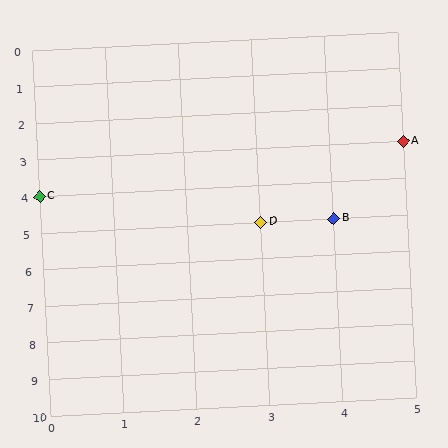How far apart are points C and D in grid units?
Points C and D are 3 columns and 1 row apart (about 3.2 grid units diagonally).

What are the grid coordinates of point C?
Point C is at grid coordinates (0, 4).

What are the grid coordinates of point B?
Point B is at grid coordinates (4, 5).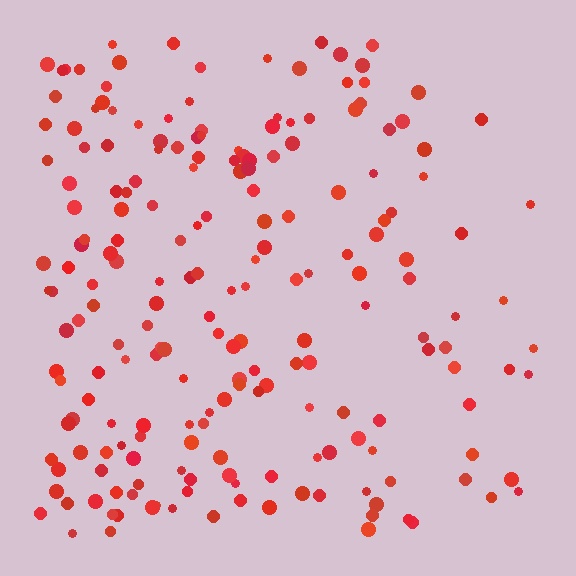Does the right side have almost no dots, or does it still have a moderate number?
Still a moderate number, just noticeably fewer than the left.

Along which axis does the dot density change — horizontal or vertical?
Horizontal.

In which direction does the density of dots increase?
From right to left, with the left side densest.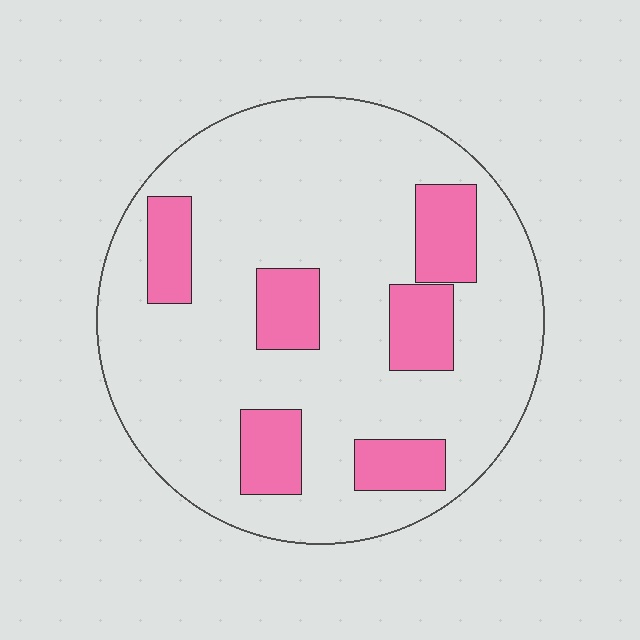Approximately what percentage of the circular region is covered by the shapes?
Approximately 20%.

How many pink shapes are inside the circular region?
6.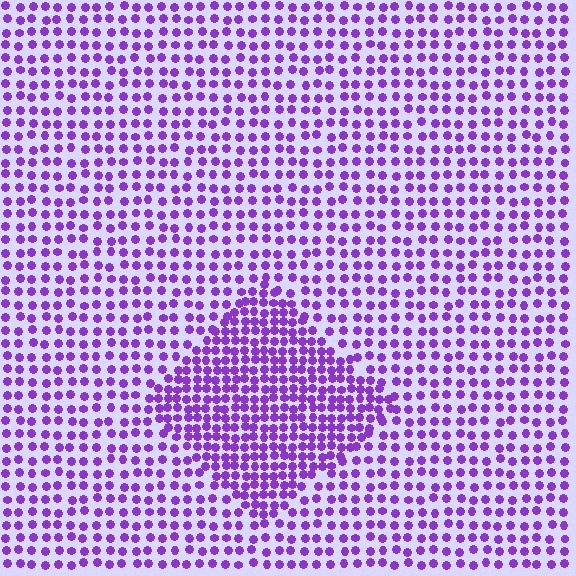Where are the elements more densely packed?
The elements are more densely packed inside the diamond boundary.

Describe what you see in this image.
The image contains small purple elements arranged at two different densities. A diamond-shaped region is visible where the elements are more densely packed than the surrounding area.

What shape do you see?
I see a diamond.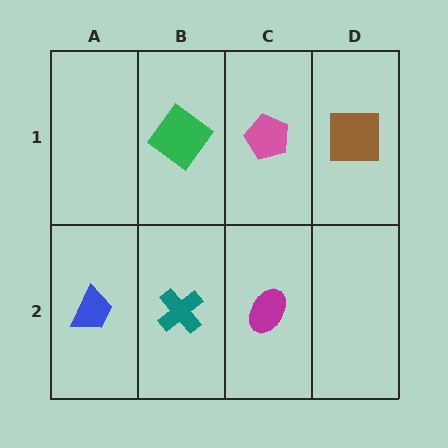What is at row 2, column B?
A teal cross.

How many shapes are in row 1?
3 shapes.